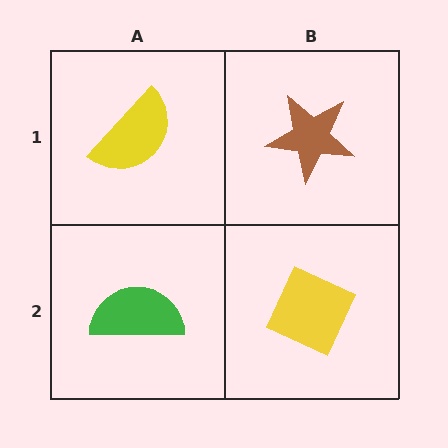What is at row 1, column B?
A brown star.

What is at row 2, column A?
A green semicircle.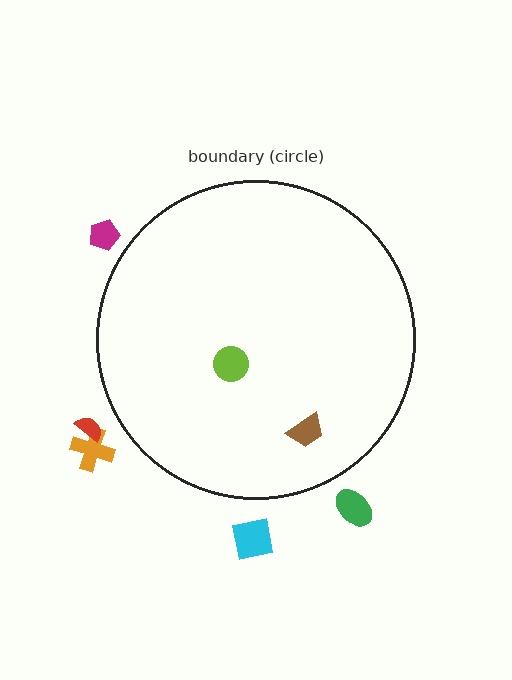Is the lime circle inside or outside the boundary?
Inside.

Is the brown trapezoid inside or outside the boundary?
Inside.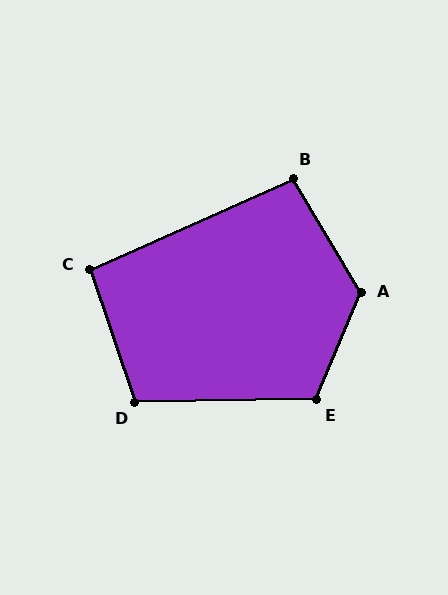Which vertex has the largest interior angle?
A, at approximately 126 degrees.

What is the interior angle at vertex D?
Approximately 108 degrees (obtuse).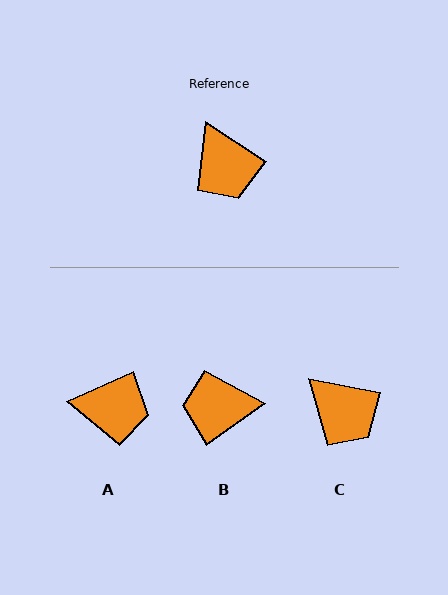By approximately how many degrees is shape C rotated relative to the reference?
Approximately 23 degrees counter-clockwise.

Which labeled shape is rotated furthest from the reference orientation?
B, about 111 degrees away.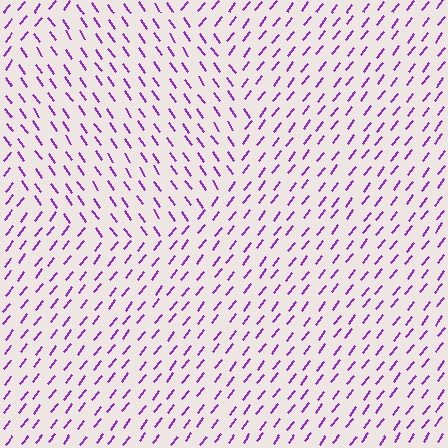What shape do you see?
I see a circle.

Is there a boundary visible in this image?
Yes, there is a texture boundary formed by a change in line orientation.